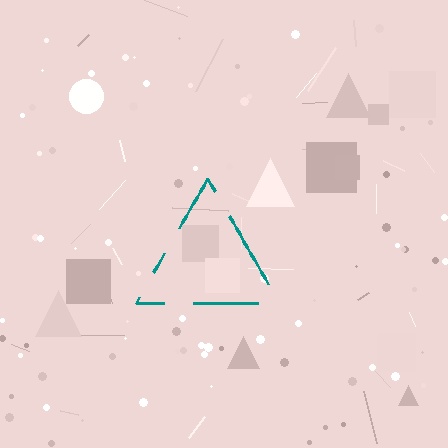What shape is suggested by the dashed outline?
The dashed outline suggests a triangle.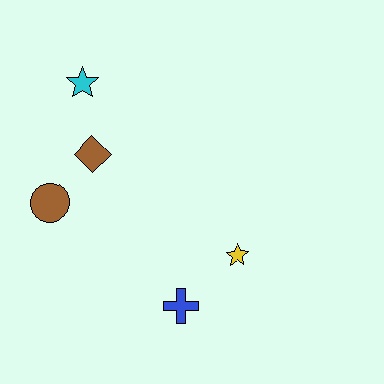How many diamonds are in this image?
There is 1 diamond.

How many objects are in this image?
There are 5 objects.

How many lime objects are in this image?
There are no lime objects.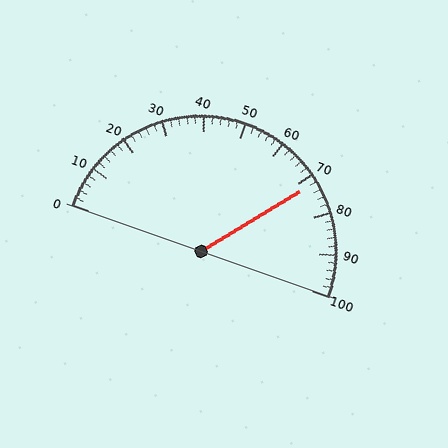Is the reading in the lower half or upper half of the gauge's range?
The reading is in the upper half of the range (0 to 100).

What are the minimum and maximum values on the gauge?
The gauge ranges from 0 to 100.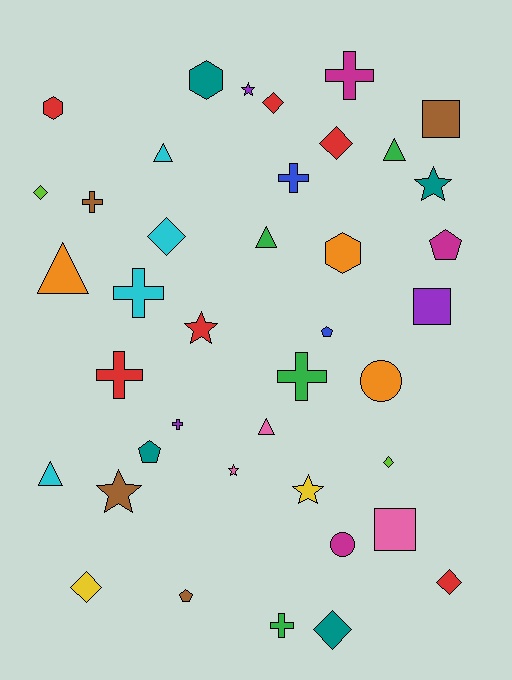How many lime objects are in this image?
There are 2 lime objects.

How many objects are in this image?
There are 40 objects.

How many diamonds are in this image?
There are 8 diamonds.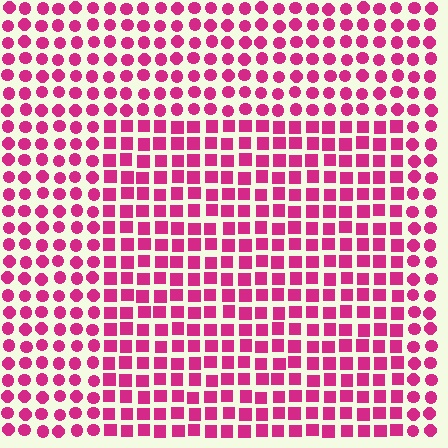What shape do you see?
I see a rectangle.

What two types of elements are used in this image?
The image uses squares inside the rectangle region and circles outside it.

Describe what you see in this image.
The image is filled with small magenta elements arranged in a uniform grid. A rectangle-shaped region contains squares, while the surrounding area contains circles. The boundary is defined purely by the change in element shape.